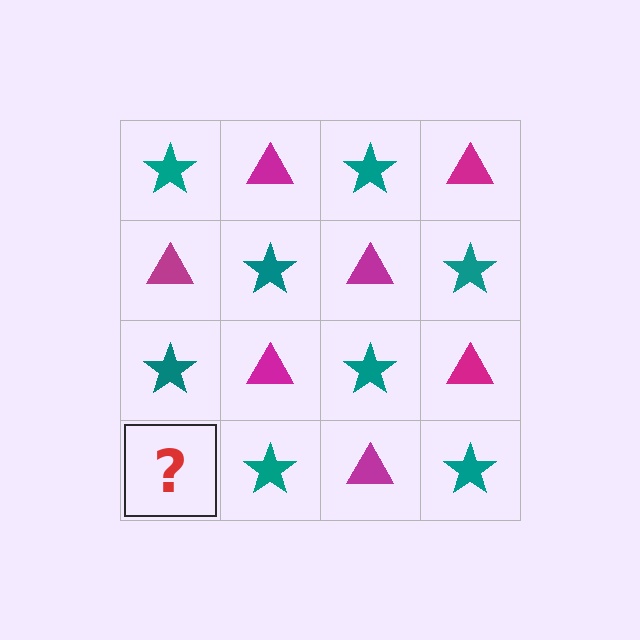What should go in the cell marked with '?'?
The missing cell should contain a magenta triangle.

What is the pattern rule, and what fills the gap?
The rule is that it alternates teal star and magenta triangle in a checkerboard pattern. The gap should be filled with a magenta triangle.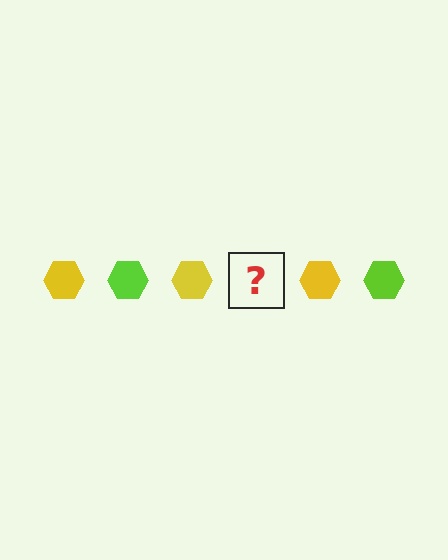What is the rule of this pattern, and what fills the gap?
The rule is that the pattern cycles through yellow, lime hexagons. The gap should be filled with a lime hexagon.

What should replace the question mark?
The question mark should be replaced with a lime hexagon.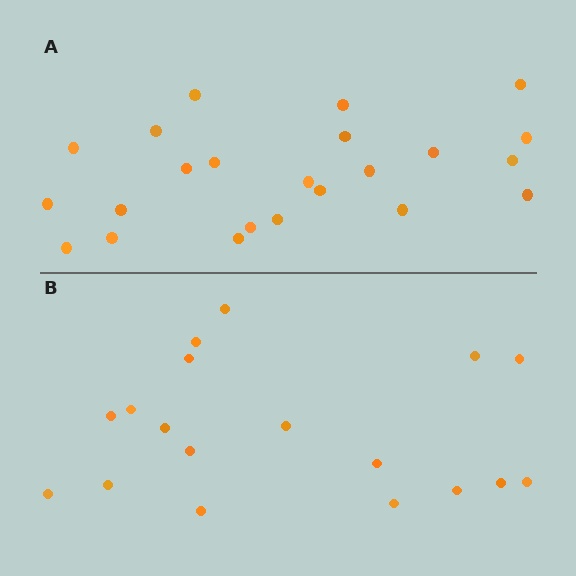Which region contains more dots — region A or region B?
Region A (the top region) has more dots.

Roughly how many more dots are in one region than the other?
Region A has about 5 more dots than region B.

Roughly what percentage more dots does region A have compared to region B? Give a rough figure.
About 30% more.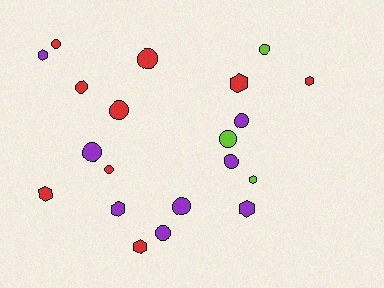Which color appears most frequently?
Red, with 9 objects.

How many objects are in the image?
There are 20 objects.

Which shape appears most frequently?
Circle, with 12 objects.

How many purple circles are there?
There are 5 purple circles.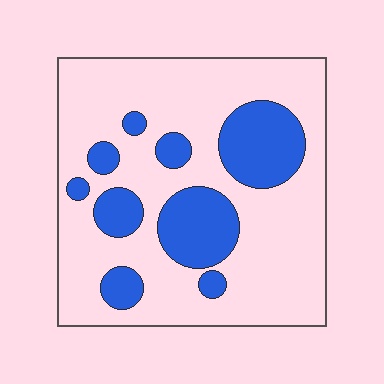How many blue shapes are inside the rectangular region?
9.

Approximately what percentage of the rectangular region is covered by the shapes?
Approximately 25%.